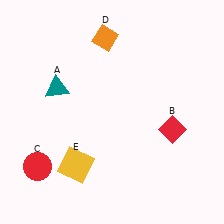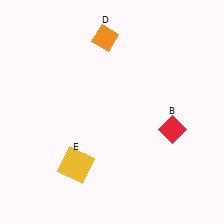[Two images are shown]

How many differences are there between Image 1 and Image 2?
There are 2 differences between the two images.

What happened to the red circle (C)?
The red circle (C) was removed in Image 2. It was in the bottom-left area of Image 1.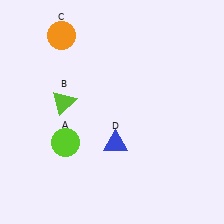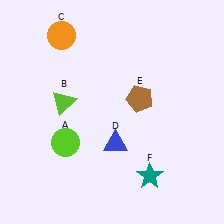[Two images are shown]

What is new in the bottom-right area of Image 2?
A teal star (F) was added in the bottom-right area of Image 2.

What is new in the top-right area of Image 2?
A brown pentagon (E) was added in the top-right area of Image 2.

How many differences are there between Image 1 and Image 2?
There are 2 differences between the two images.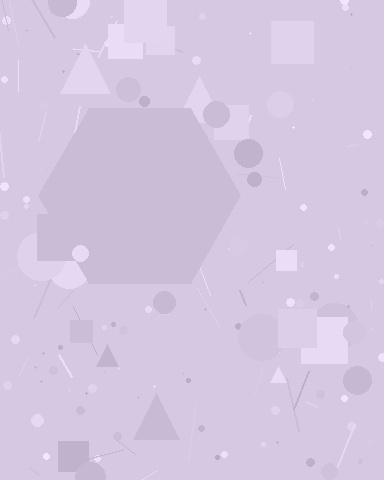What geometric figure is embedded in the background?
A hexagon is embedded in the background.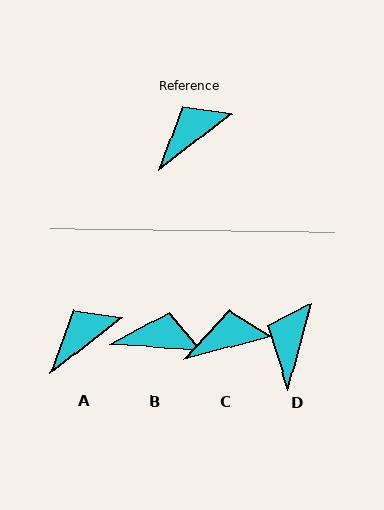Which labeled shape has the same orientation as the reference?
A.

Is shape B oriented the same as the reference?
No, it is off by about 41 degrees.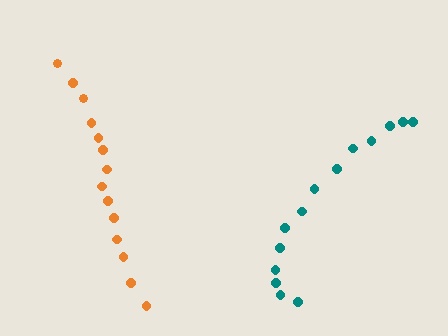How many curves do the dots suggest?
There are 2 distinct paths.